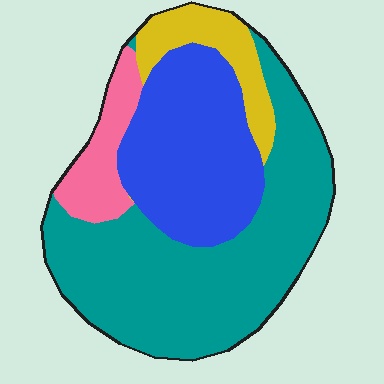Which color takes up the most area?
Teal, at roughly 50%.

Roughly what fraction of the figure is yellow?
Yellow covers 10% of the figure.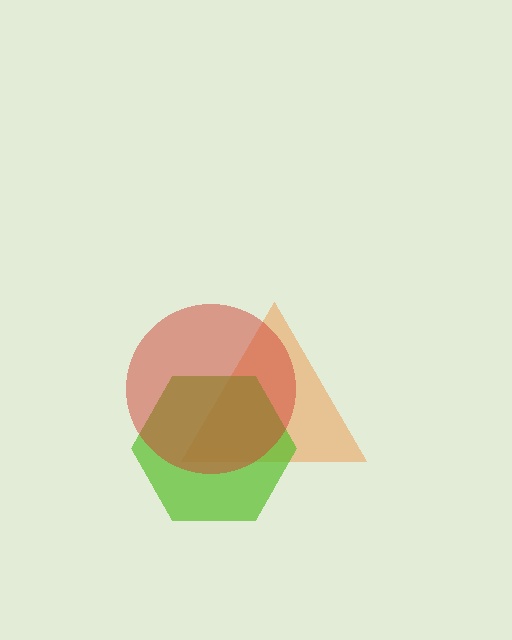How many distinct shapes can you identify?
There are 3 distinct shapes: an orange triangle, a lime hexagon, a red circle.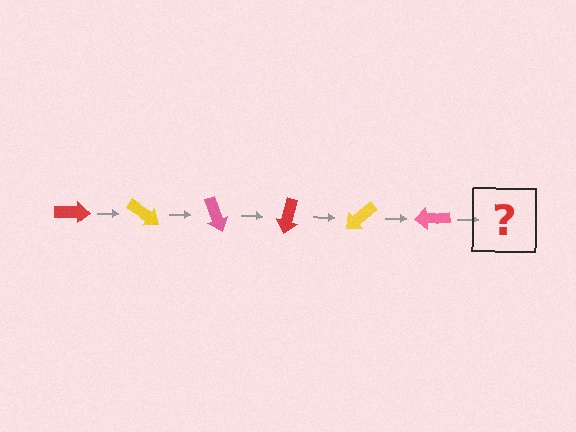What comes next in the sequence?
The next element should be a red arrow, rotated 210 degrees from the start.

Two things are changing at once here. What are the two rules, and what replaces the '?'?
The two rules are that it rotates 35 degrees each step and the color cycles through red, yellow, and pink. The '?' should be a red arrow, rotated 210 degrees from the start.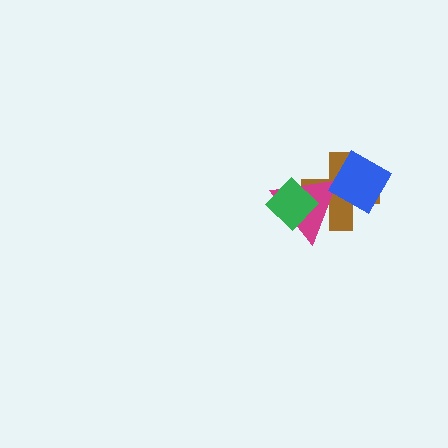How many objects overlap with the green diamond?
2 objects overlap with the green diamond.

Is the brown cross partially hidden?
Yes, it is partially covered by another shape.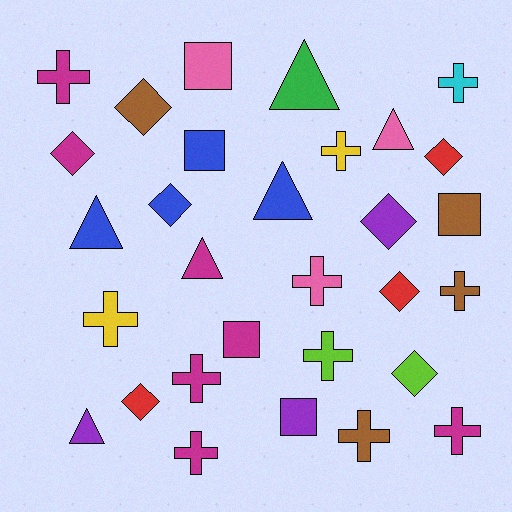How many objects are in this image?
There are 30 objects.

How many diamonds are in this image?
There are 8 diamonds.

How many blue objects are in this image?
There are 4 blue objects.